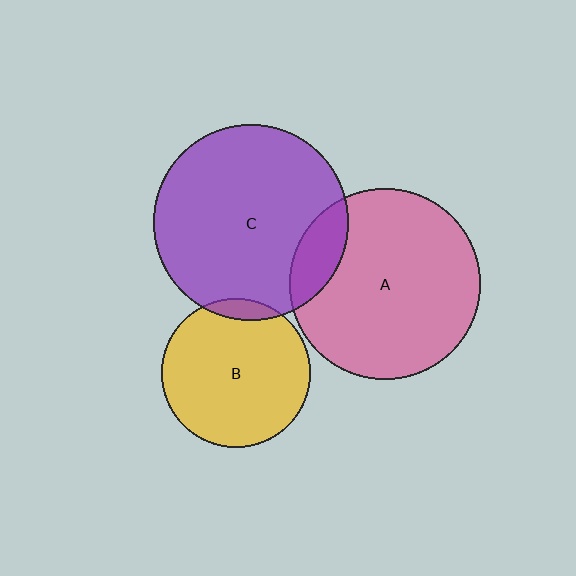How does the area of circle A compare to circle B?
Approximately 1.6 times.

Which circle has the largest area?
Circle C (purple).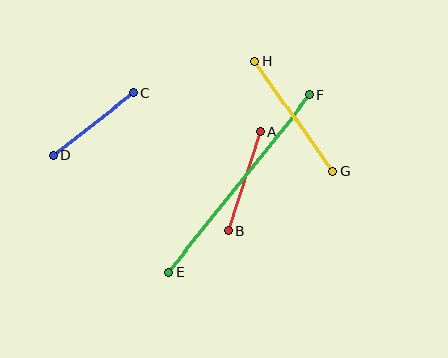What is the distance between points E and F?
The distance is approximately 227 pixels.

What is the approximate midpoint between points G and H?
The midpoint is at approximately (294, 116) pixels.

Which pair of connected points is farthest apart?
Points E and F are farthest apart.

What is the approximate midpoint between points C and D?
The midpoint is at approximately (93, 124) pixels.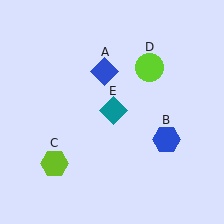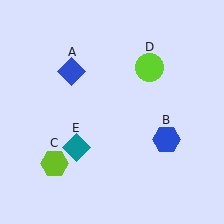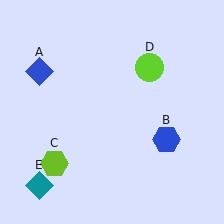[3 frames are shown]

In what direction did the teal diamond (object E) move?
The teal diamond (object E) moved down and to the left.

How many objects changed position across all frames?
2 objects changed position: blue diamond (object A), teal diamond (object E).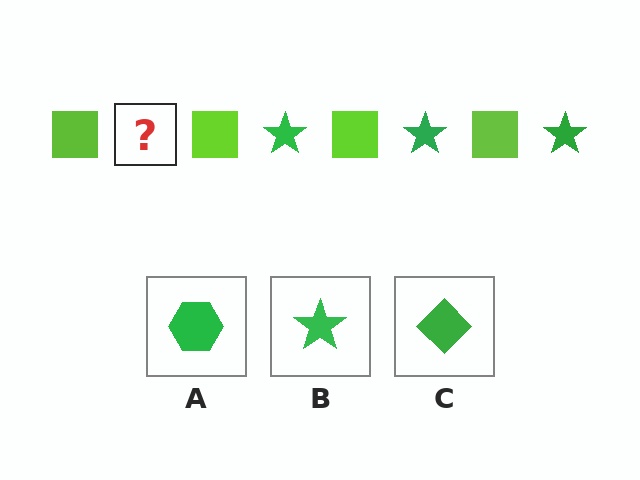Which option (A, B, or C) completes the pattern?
B.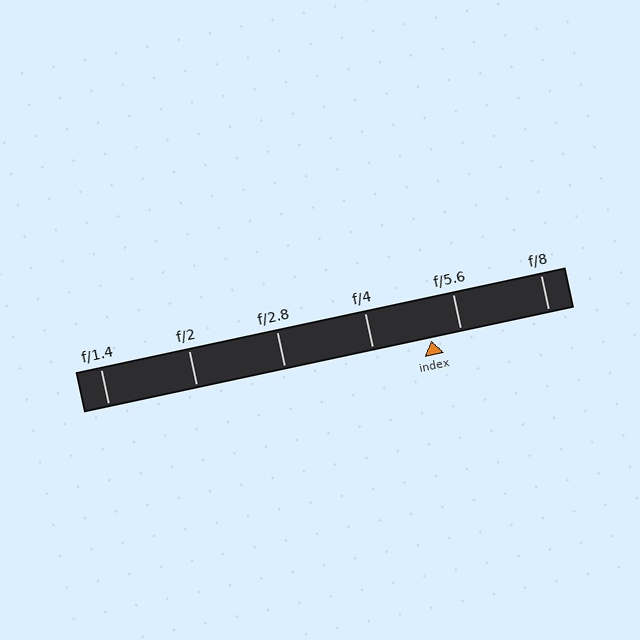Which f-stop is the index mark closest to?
The index mark is closest to f/5.6.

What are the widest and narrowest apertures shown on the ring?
The widest aperture shown is f/1.4 and the narrowest is f/8.